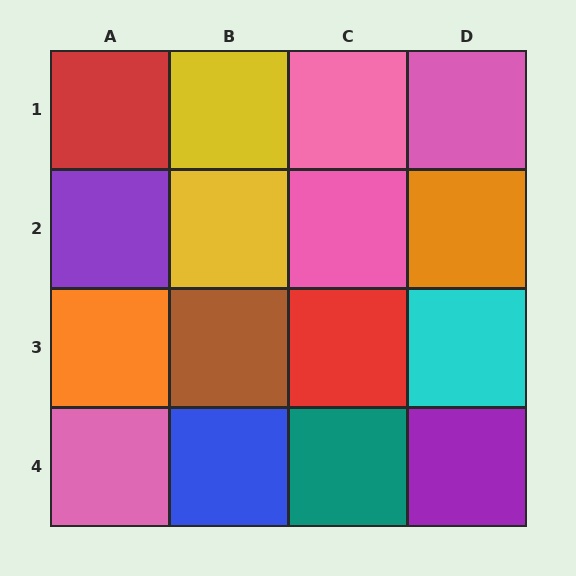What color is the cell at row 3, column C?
Red.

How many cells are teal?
1 cell is teal.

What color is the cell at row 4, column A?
Pink.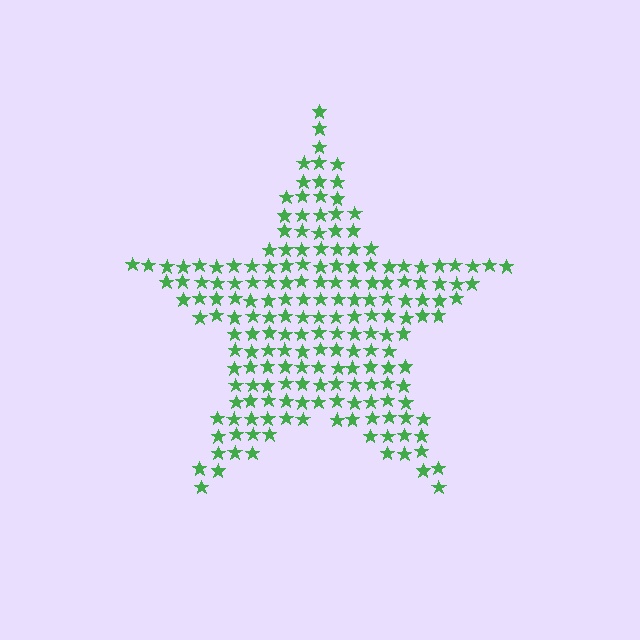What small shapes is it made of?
It is made of small stars.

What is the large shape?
The large shape is a star.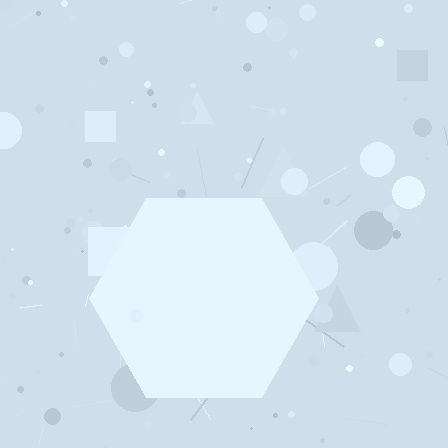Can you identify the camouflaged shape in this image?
The camouflaged shape is a hexagon.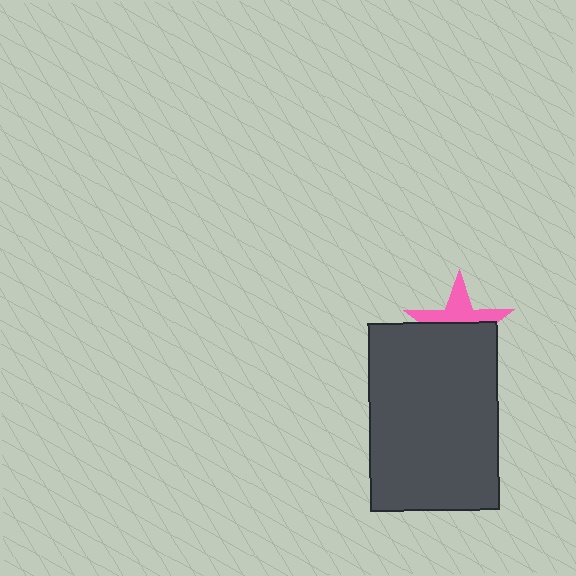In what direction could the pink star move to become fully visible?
The pink star could move up. That would shift it out from behind the dark gray rectangle entirely.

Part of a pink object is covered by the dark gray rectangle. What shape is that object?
It is a star.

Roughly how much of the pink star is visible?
A small part of it is visible (roughly 42%).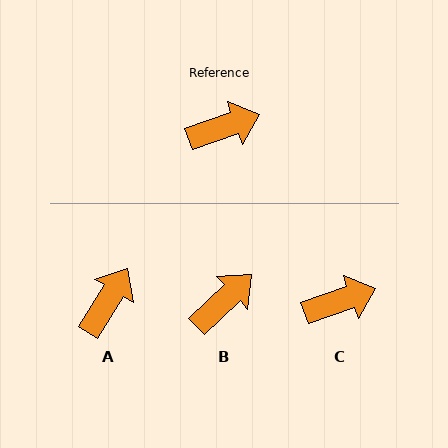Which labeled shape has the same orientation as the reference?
C.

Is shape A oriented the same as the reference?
No, it is off by about 39 degrees.